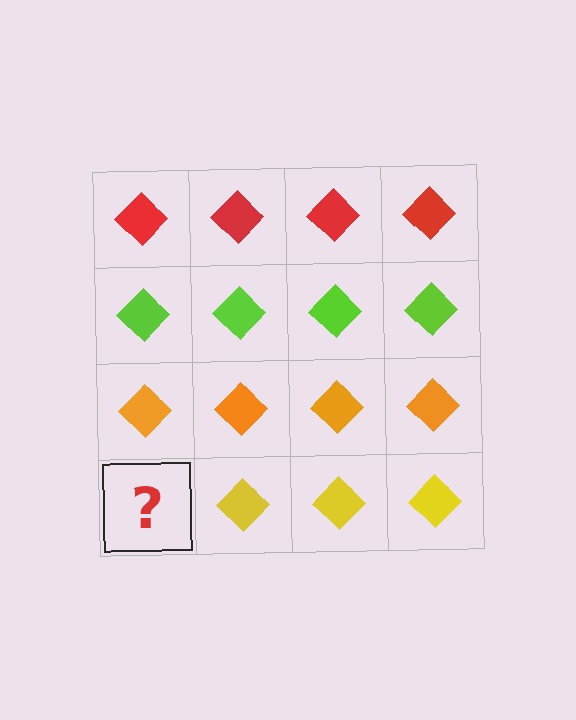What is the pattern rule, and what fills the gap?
The rule is that each row has a consistent color. The gap should be filled with a yellow diamond.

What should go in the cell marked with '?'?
The missing cell should contain a yellow diamond.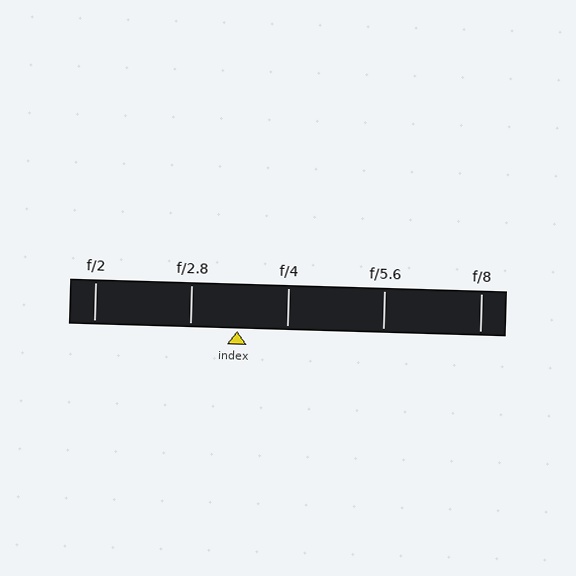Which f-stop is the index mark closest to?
The index mark is closest to f/2.8.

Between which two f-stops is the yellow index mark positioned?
The index mark is between f/2.8 and f/4.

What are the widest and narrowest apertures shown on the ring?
The widest aperture shown is f/2 and the narrowest is f/8.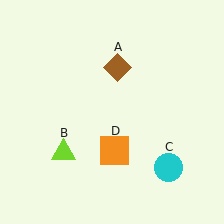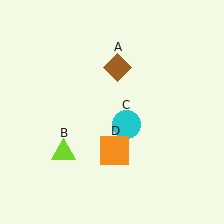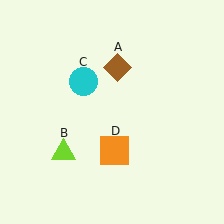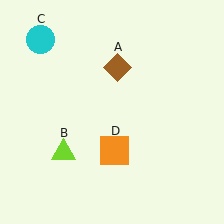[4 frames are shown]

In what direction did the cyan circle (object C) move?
The cyan circle (object C) moved up and to the left.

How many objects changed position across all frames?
1 object changed position: cyan circle (object C).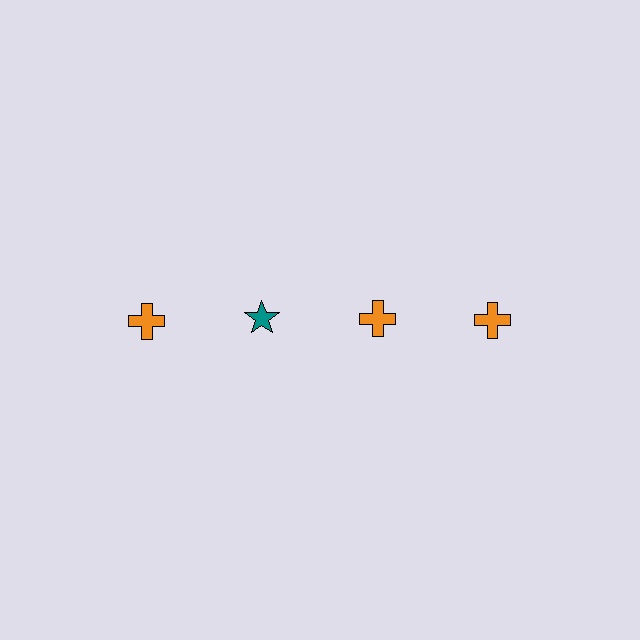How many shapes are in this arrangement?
There are 4 shapes arranged in a grid pattern.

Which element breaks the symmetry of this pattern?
The teal star in the top row, second from left column breaks the symmetry. All other shapes are orange crosses.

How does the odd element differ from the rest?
It differs in both color (teal instead of orange) and shape (star instead of cross).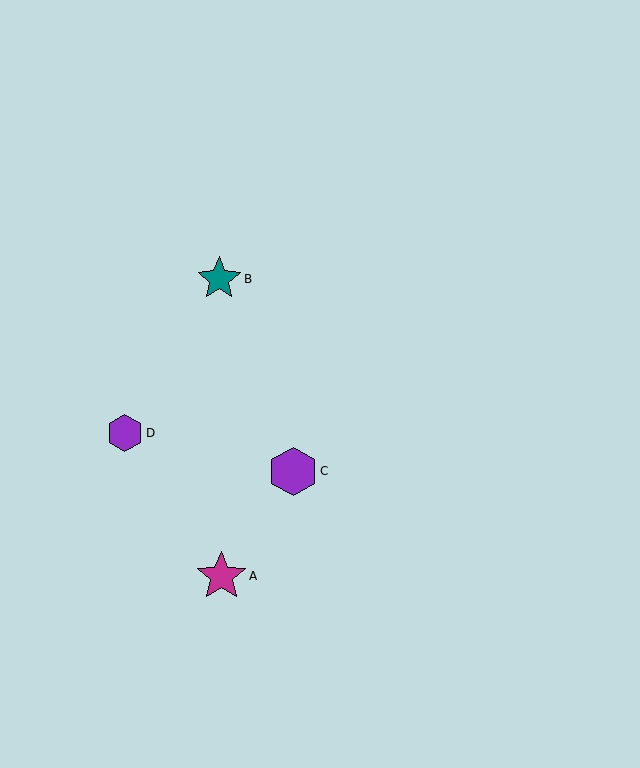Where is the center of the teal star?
The center of the teal star is at (219, 279).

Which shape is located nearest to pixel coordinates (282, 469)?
The purple hexagon (labeled C) at (293, 471) is nearest to that location.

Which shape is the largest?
The magenta star (labeled A) is the largest.